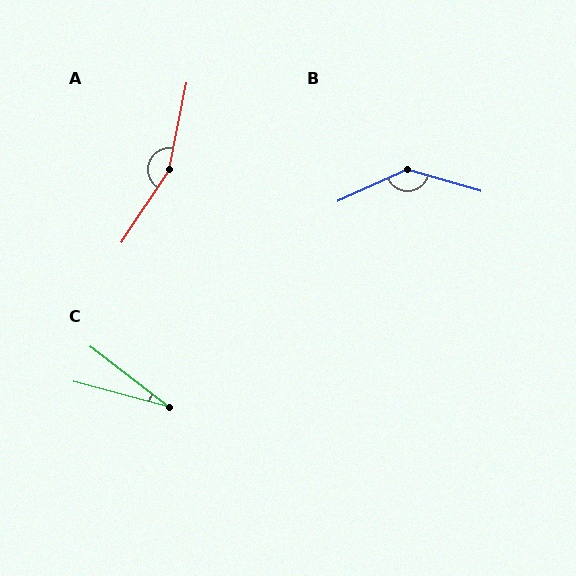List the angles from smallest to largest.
C (23°), B (140°), A (158°).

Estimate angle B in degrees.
Approximately 140 degrees.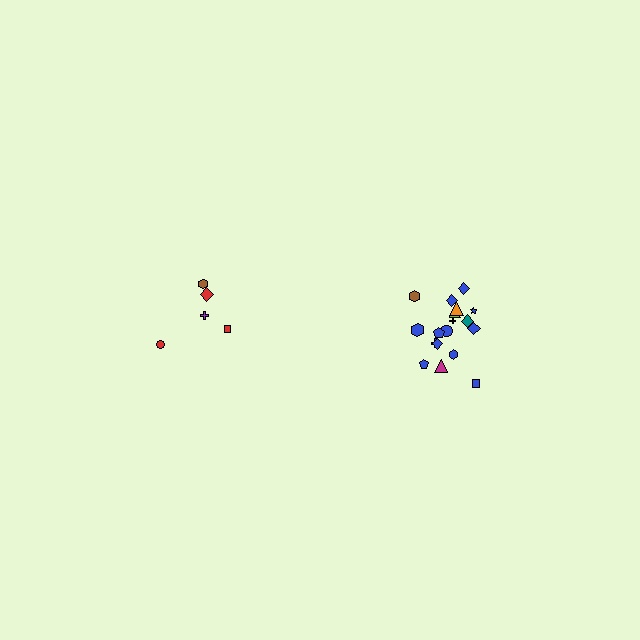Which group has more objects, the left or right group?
The right group.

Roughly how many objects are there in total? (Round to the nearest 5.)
Roughly 25 objects in total.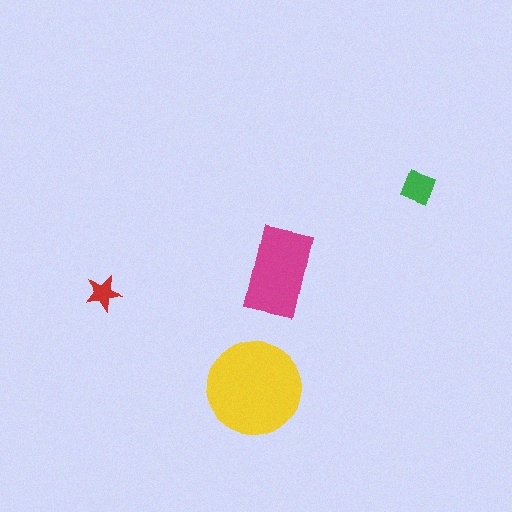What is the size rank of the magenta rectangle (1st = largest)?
2nd.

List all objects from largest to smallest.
The yellow circle, the magenta rectangle, the green diamond, the red star.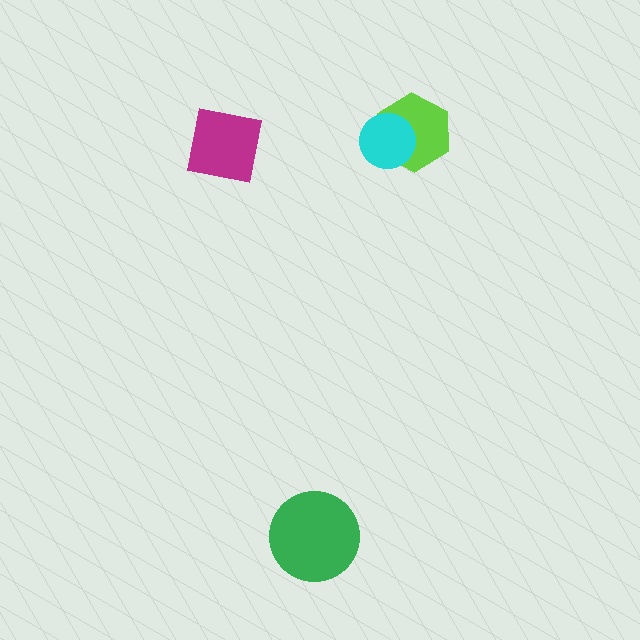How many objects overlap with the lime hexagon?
1 object overlaps with the lime hexagon.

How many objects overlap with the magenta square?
0 objects overlap with the magenta square.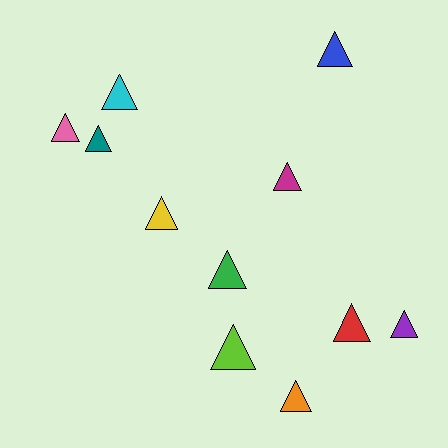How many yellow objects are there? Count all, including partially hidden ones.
There is 1 yellow object.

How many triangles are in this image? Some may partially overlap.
There are 11 triangles.